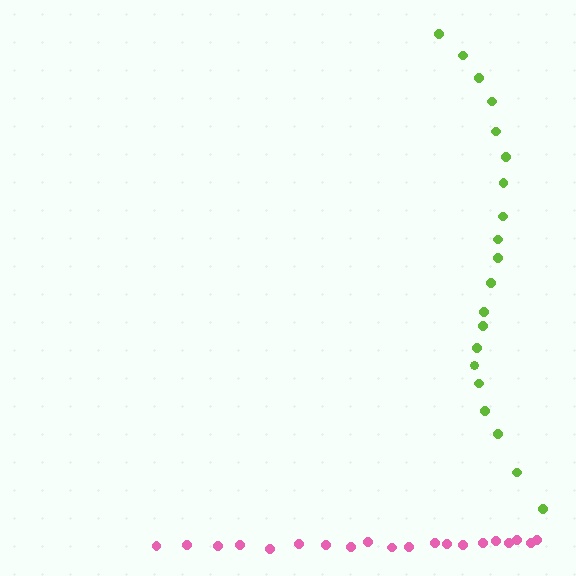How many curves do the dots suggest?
There are 2 distinct paths.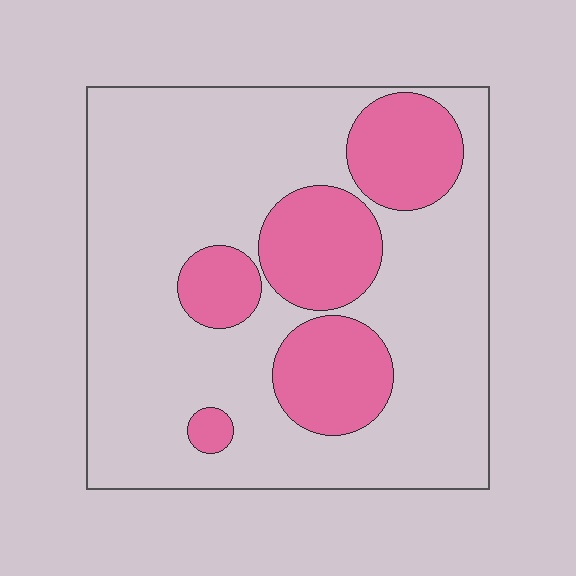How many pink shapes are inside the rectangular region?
5.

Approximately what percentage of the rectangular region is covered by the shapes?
Approximately 25%.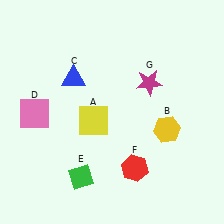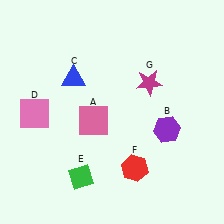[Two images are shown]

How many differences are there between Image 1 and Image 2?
There are 2 differences between the two images.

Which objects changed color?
A changed from yellow to pink. B changed from yellow to purple.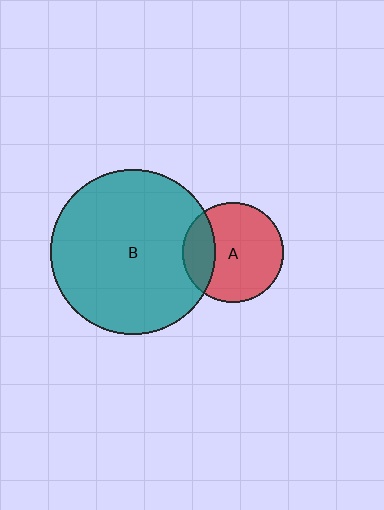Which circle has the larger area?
Circle B (teal).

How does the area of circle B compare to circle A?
Approximately 2.7 times.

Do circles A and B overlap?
Yes.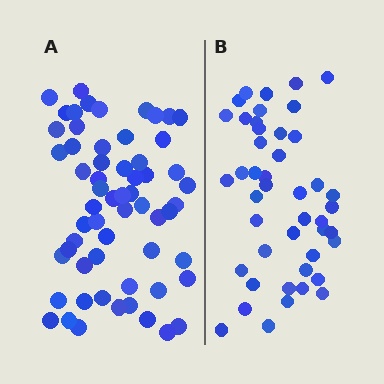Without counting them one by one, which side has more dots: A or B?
Region A (the left region) has more dots.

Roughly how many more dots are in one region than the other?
Region A has approximately 15 more dots than region B.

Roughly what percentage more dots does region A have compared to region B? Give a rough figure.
About 35% more.